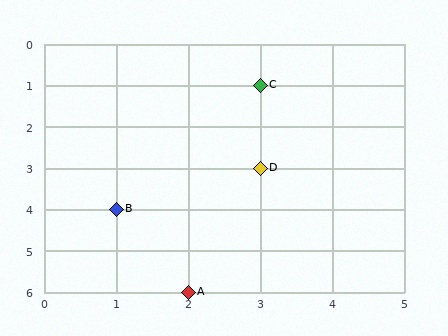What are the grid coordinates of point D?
Point D is at grid coordinates (3, 3).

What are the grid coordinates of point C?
Point C is at grid coordinates (3, 1).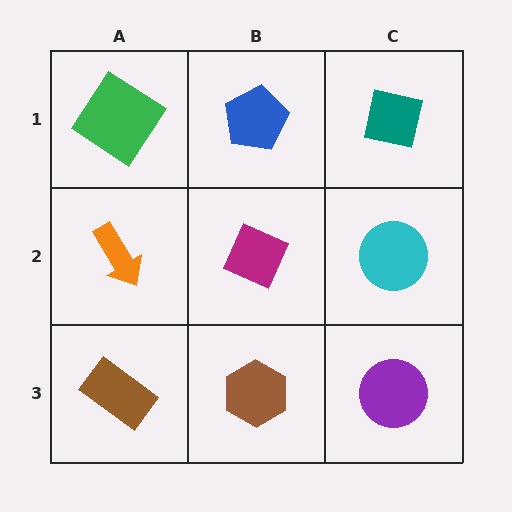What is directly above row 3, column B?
A magenta diamond.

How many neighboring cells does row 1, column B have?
3.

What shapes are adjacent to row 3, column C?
A cyan circle (row 2, column C), a brown hexagon (row 3, column B).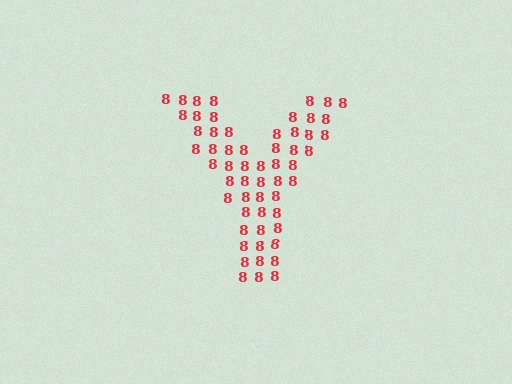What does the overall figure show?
The overall figure shows the letter Y.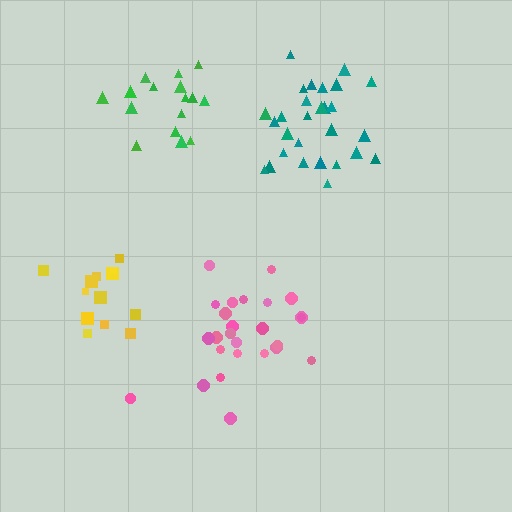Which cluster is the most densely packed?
Teal.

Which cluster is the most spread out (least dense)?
Green.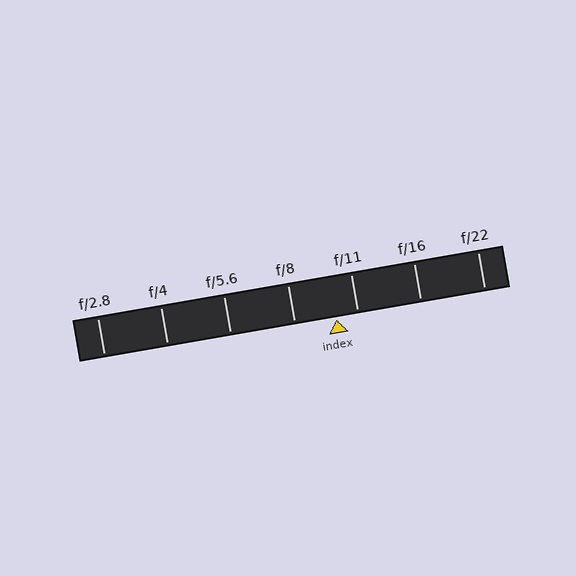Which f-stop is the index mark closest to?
The index mark is closest to f/11.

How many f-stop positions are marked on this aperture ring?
There are 7 f-stop positions marked.